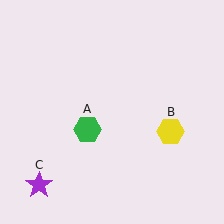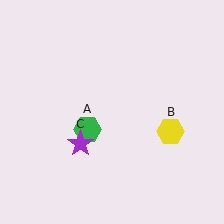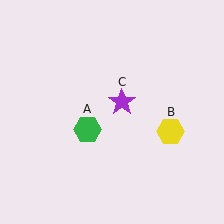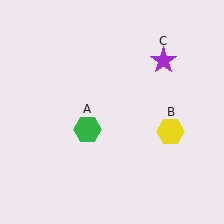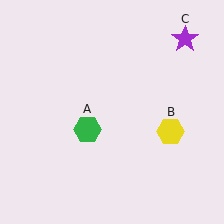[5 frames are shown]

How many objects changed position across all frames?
1 object changed position: purple star (object C).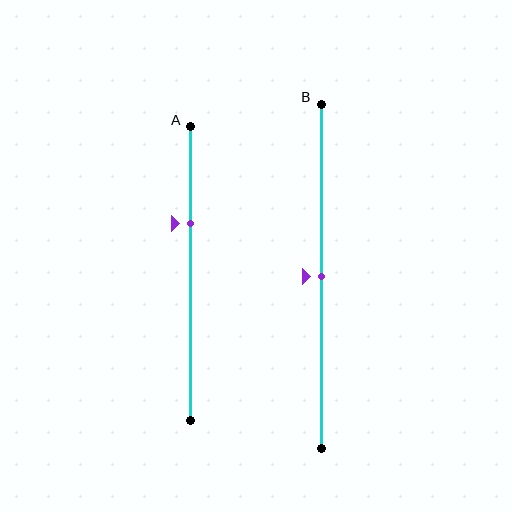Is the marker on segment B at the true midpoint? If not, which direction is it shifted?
Yes, the marker on segment B is at the true midpoint.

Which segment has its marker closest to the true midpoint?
Segment B has its marker closest to the true midpoint.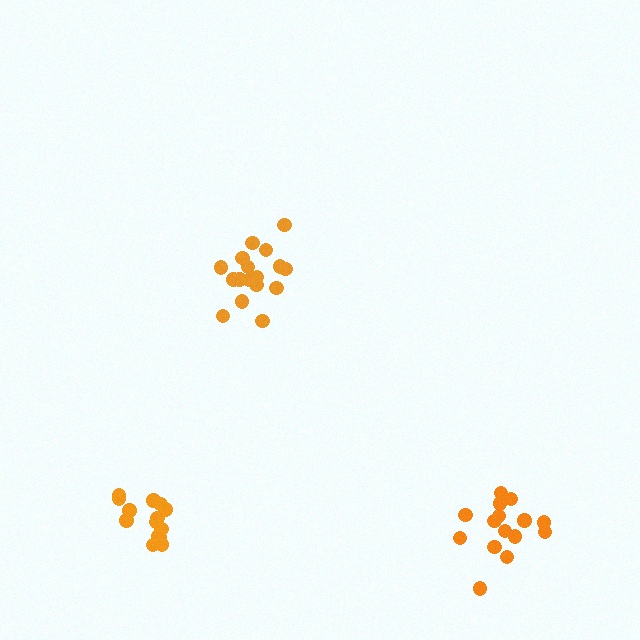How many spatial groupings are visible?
There are 3 spatial groupings.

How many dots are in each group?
Group 1: 14 dots, Group 2: 17 dots, Group 3: 15 dots (46 total).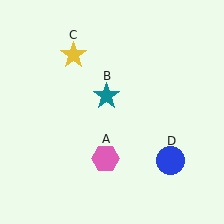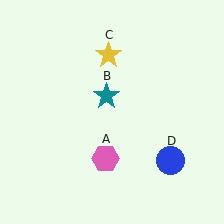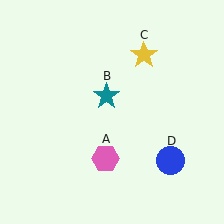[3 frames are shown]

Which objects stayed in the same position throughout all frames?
Pink hexagon (object A) and teal star (object B) and blue circle (object D) remained stationary.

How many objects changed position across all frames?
1 object changed position: yellow star (object C).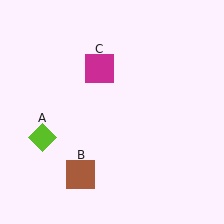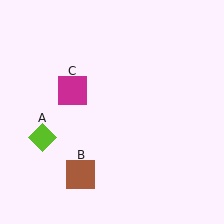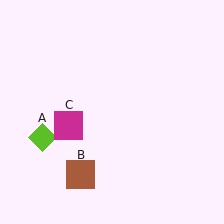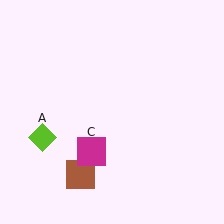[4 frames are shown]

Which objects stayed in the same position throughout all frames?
Lime diamond (object A) and brown square (object B) remained stationary.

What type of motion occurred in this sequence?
The magenta square (object C) rotated counterclockwise around the center of the scene.